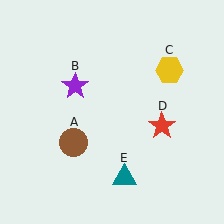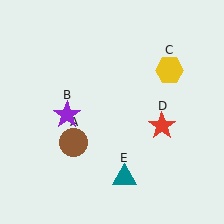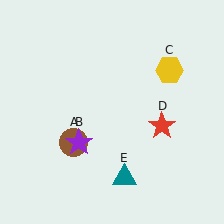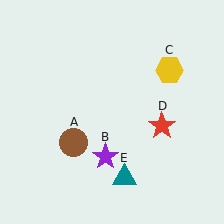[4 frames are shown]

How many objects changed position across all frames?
1 object changed position: purple star (object B).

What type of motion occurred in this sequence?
The purple star (object B) rotated counterclockwise around the center of the scene.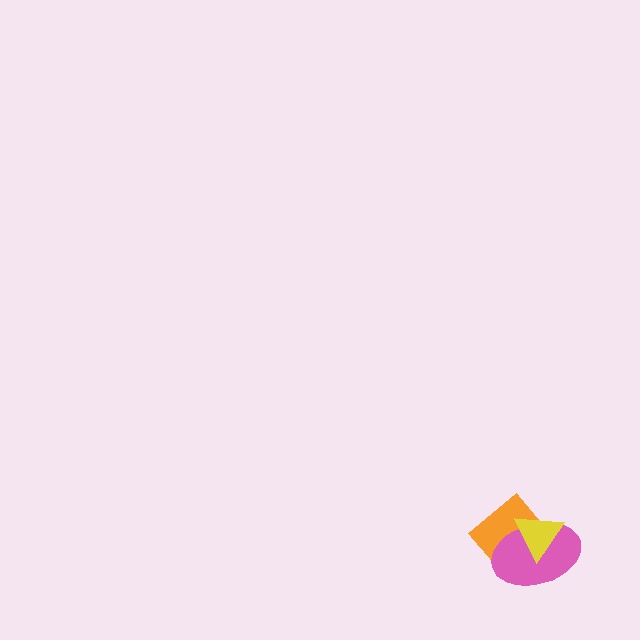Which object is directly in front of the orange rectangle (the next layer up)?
The pink ellipse is directly in front of the orange rectangle.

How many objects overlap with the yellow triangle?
2 objects overlap with the yellow triangle.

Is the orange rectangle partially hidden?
Yes, it is partially covered by another shape.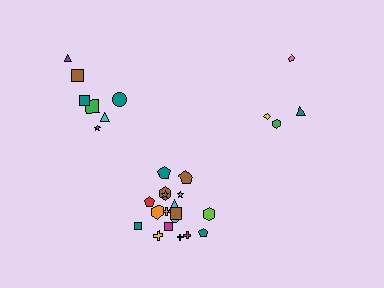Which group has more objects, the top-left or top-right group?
The top-left group.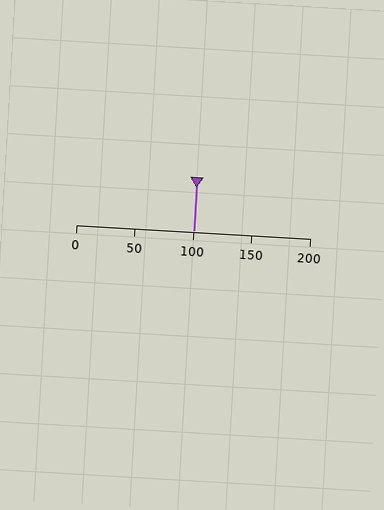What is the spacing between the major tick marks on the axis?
The major ticks are spaced 50 apart.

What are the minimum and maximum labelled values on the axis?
The axis runs from 0 to 200.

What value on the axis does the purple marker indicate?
The marker indicates approximately 100.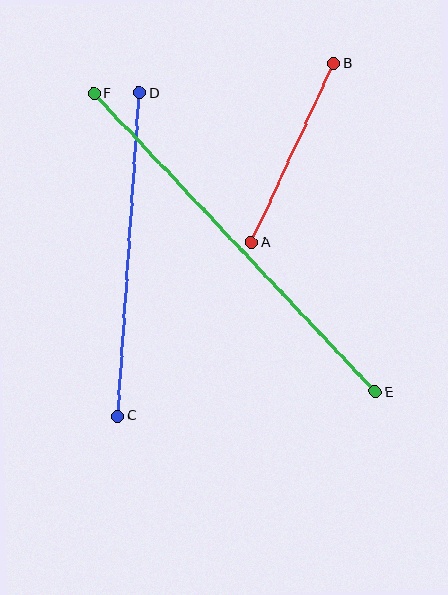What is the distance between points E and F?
The distance is approximately 410 pixels.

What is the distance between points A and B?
The distance is approximately 197 pixels.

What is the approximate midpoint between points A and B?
The midpoint is at approximately (293, 153) pixels.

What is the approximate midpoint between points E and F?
The midpoint is at approximately (235, 243) pixels.